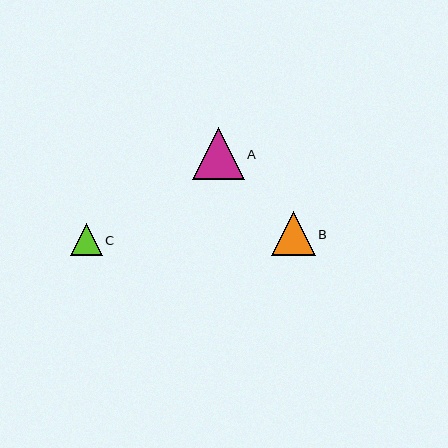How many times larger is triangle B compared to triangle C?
Triangle B is approximately 1.4 times the size of triangle C.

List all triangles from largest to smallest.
From largest to smallest: A, B, C.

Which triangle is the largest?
Triangle A is the largest with a size of approximately 52 pixels.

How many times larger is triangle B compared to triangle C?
Triangle B is approximately 1.4 times the size of triangle C.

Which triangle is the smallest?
Triangle C is the smallest with a size of approximately 32 pixels.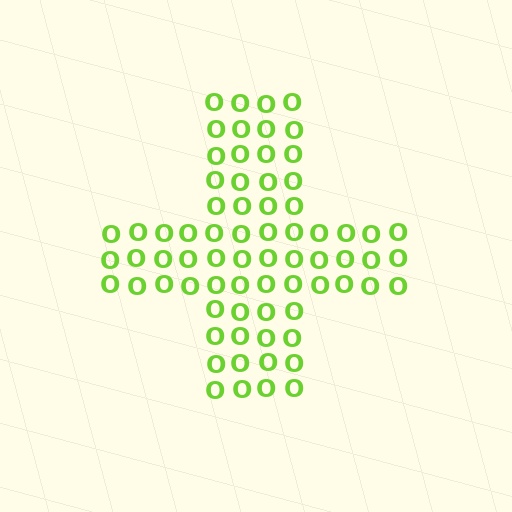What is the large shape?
The large shape is a cross.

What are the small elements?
The small elements are letter O's.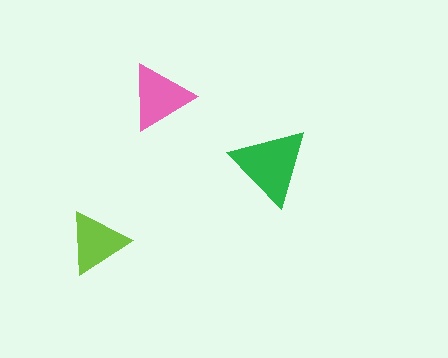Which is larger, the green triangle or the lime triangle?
The green one.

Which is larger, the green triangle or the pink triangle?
The green one.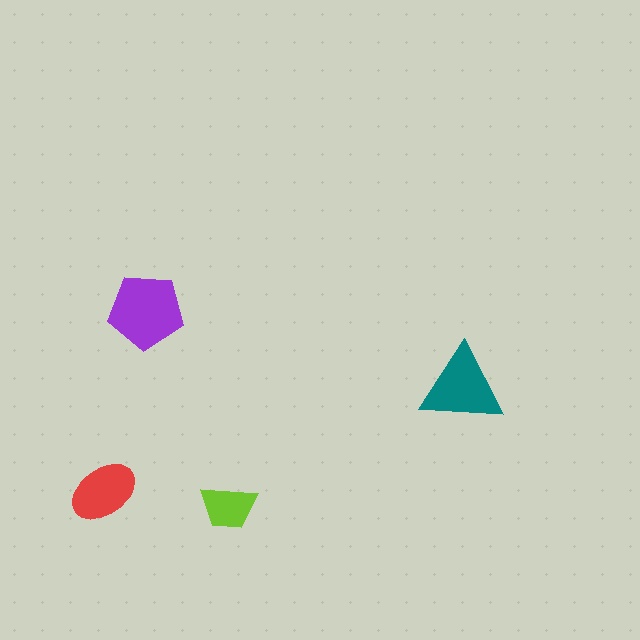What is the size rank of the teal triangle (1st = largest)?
2nd.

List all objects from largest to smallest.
The purple pentagon, the teal triangle, the red ellipse, the lime trapezoid.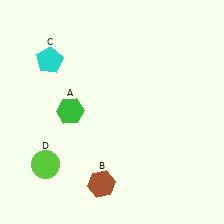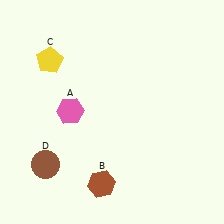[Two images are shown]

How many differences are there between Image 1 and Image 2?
There are 3 differences between the two images.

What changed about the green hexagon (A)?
In Image 1, A is green. In Image 2, it changed to pink.